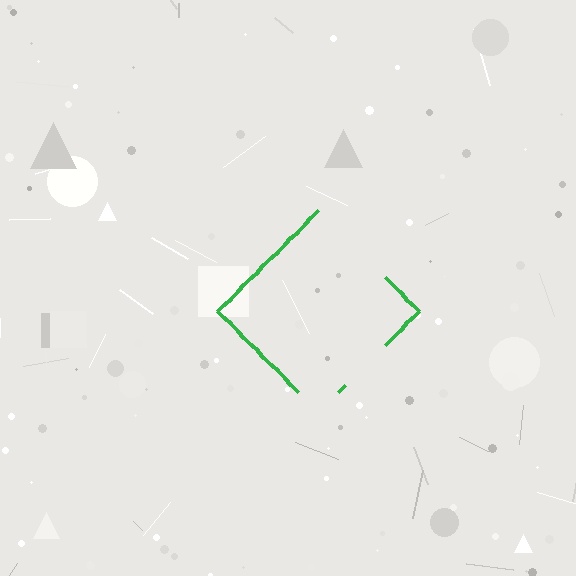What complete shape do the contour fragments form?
The contour fragments form a diamond.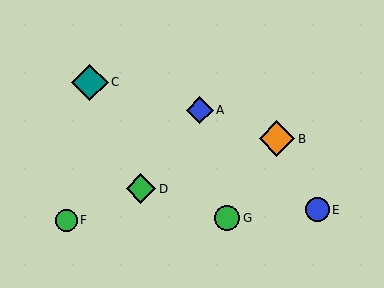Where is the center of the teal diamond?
The center of the teal diamond is at (90, 82).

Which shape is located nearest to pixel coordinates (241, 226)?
The green circle (labeled G) at (227, 218) is nearest to that location.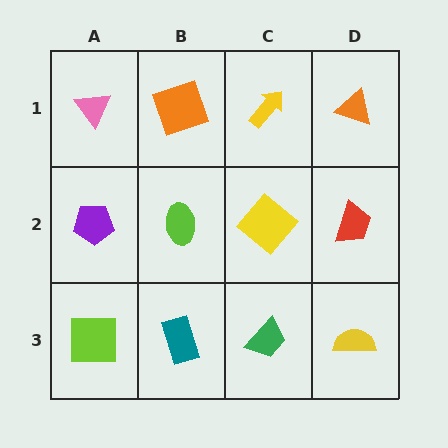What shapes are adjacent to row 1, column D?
A red trapezoid (row 2, column D), a yellow arrow (row 1, column C).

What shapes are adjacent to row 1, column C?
A yellow diamond (row 2, column C), an orange square (row 1, column B), an orange triangle (row 1, column D).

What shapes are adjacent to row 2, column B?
An orange square (row 1, column B), a teal rectangle (row 3, column B), a purple pentagon (row 2, column A), a yellow diamond (row 2, column C).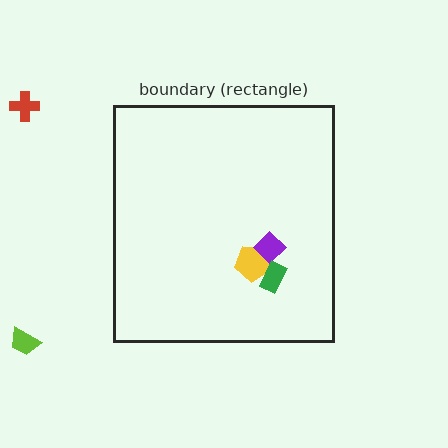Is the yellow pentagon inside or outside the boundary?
Inside.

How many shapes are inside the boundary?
3 inside, 2 outside.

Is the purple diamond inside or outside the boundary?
Inside.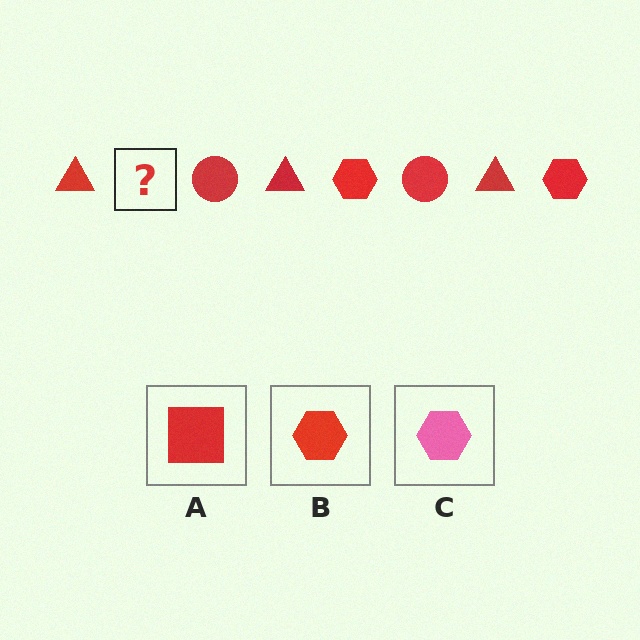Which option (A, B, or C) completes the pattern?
B.